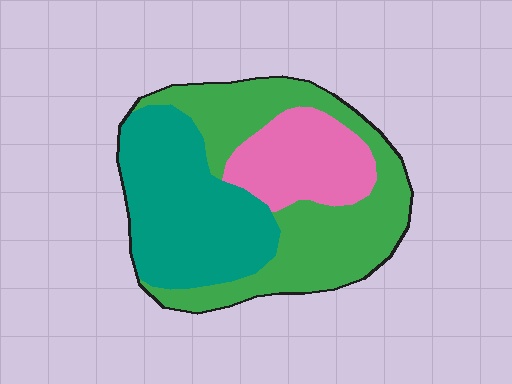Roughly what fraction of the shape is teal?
Teal takes up between a quarter and a half of the shape.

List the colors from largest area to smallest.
From largest to smallest: green, teal, pink.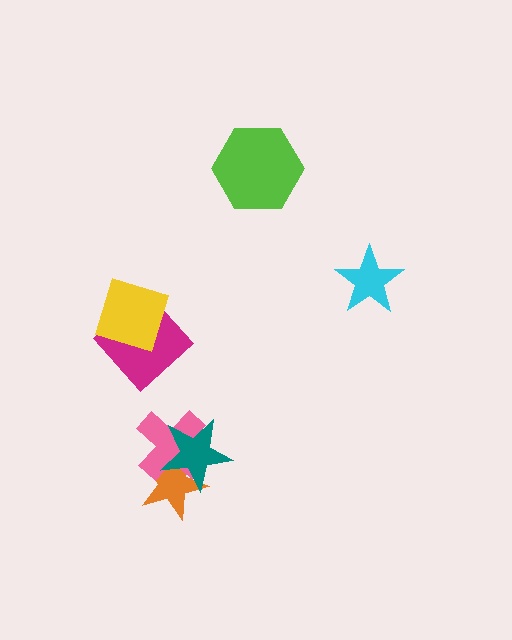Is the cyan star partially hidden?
No, no other shape covers it.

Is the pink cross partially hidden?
Yes, it is partially covered by another shape.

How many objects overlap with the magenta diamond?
1 object overlaps with the magenta diamond.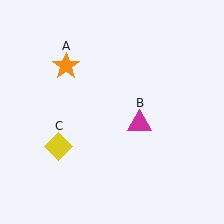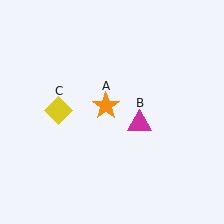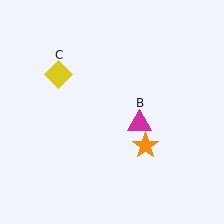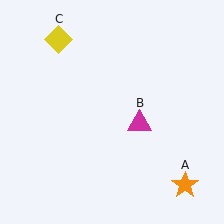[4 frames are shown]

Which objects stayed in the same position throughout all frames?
Magenta triangle (object B) remained stationary.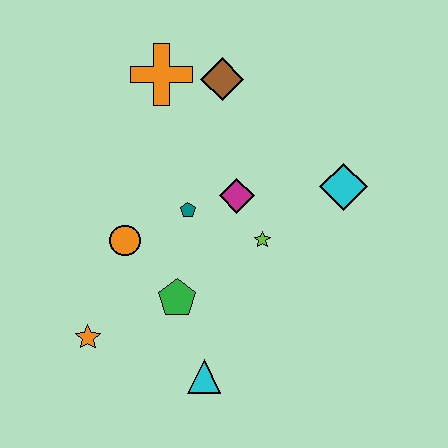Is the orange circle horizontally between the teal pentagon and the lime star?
No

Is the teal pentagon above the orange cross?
No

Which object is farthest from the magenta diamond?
The orange star is farthest from the magenta diamond.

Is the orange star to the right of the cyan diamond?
No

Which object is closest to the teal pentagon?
The magenta diamond is closest to the teal pentagon.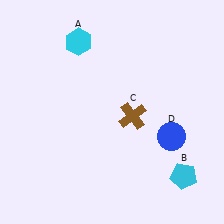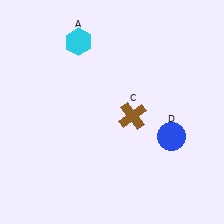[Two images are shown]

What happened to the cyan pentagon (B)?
The cyan pentagon (B) was removed in Image 2. It was in the bottom-right area of Image 1.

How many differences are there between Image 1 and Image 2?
There is 1 difference between the two images.